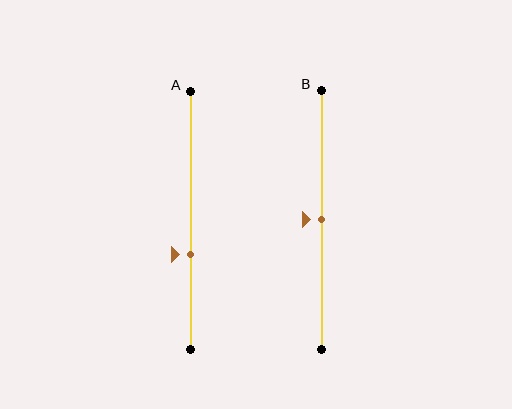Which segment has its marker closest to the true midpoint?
Segment B has its marker closest to the true midpoint.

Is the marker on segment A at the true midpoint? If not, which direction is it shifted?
No, the marker on segment A is shifted downward by about 13% of the segment length.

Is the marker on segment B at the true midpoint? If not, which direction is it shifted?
Yes, the marker on segment B is at the true midpoint.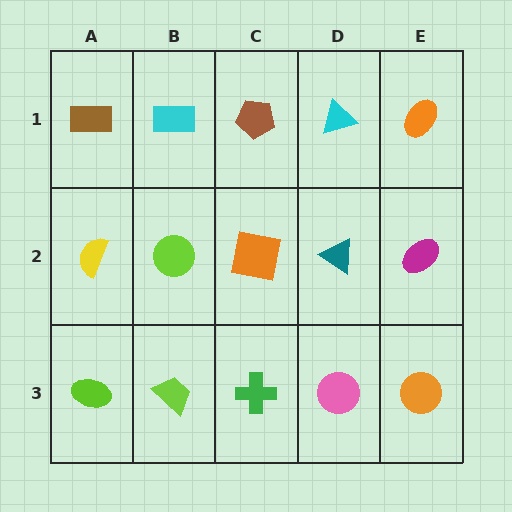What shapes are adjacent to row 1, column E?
A magenta ellipse (row 2, column E), a cyan triangle (row 1, column D).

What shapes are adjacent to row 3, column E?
A magenta ellipse (row 2, column E), a pink circle (row 3, column D).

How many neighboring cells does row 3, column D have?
3.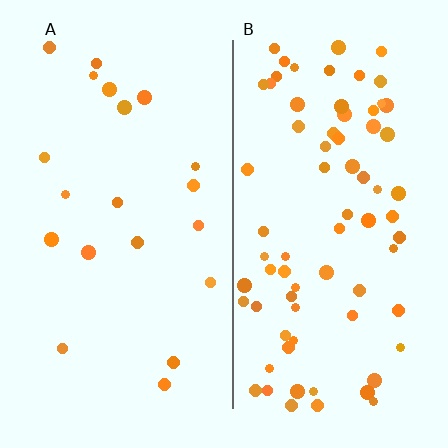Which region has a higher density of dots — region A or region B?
B (the right).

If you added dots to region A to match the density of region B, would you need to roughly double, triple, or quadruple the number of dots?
Approximately quadruple.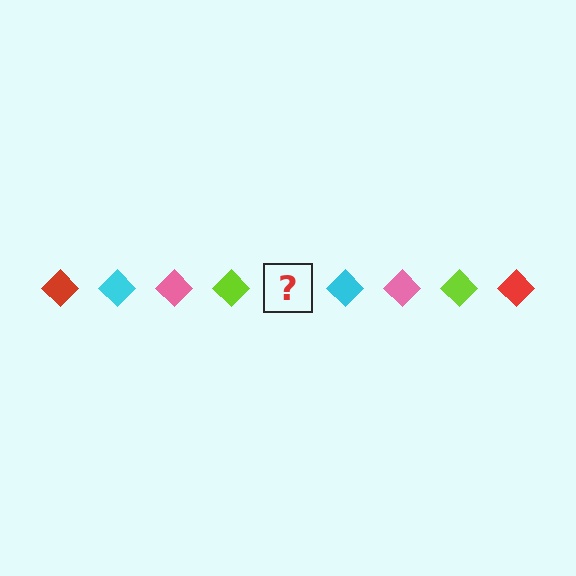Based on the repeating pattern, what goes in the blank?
The blank should be a red diamond.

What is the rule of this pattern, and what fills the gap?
The rule is that the pattern cycles through red, cyan, pink, lime diamonds. The gap should be filled with a red diamond.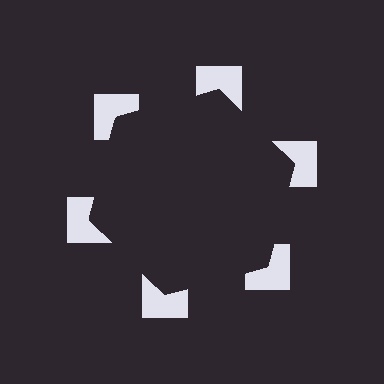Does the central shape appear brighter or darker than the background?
It typically appears slightly darker than the background, even though no actual brightness change is drawn.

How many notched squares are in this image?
There are 6 — one at each vertex of the illusory hexagon.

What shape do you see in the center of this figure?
An illusory hexagon — its edges are inferred from the aligned wedge cuts in the notched squares, not physically drawn.